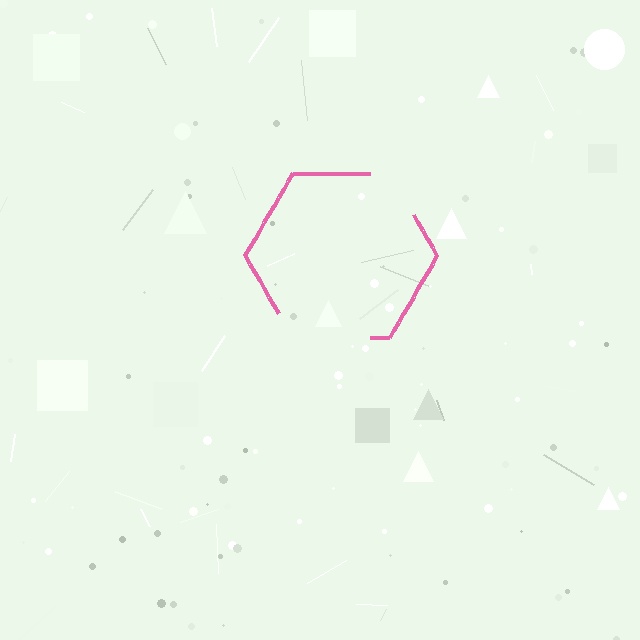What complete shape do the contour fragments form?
The contour fragments form a hexagon.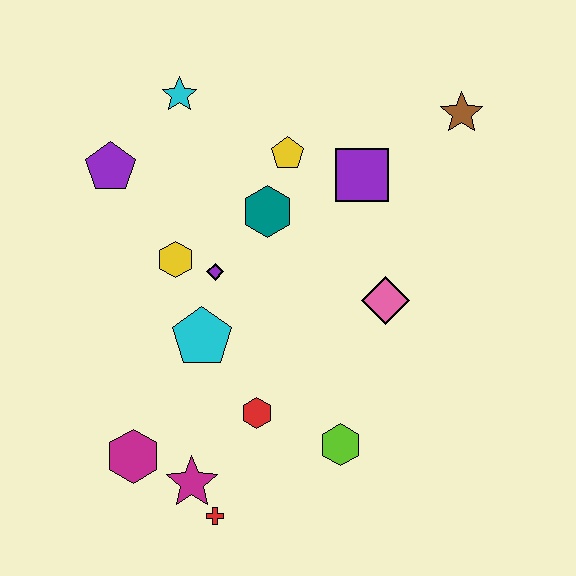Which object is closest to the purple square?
The yellow pentagon is closest to the purple square.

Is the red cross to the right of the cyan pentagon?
Yes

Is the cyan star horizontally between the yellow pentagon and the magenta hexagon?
Yes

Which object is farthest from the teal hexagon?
The red cross is farthest from the teal hexagon.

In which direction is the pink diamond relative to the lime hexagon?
The pink diamond is above the lime hexagon.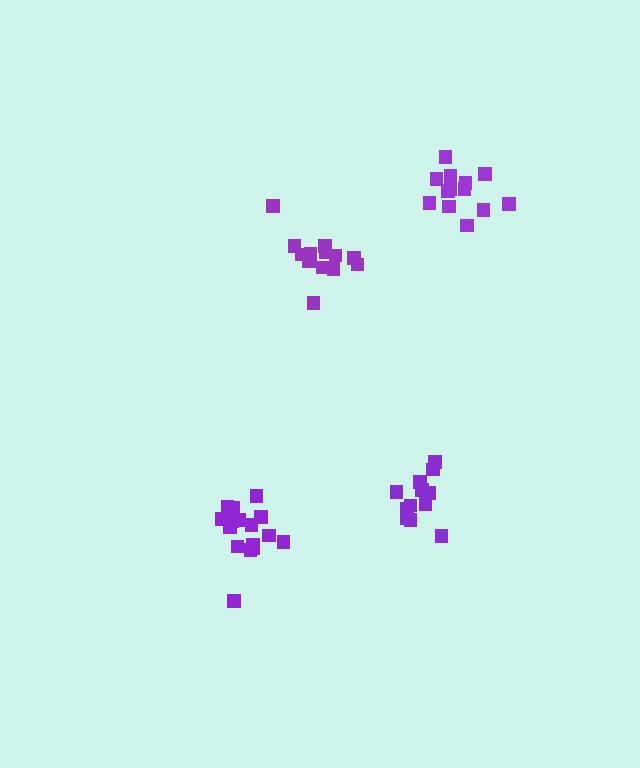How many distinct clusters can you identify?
There are 4 distinct clusters.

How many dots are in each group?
Group 1: 12 dots, Group 2: 16 dots, Group 3: 13 dots, Group 4: 13 dots (54 total).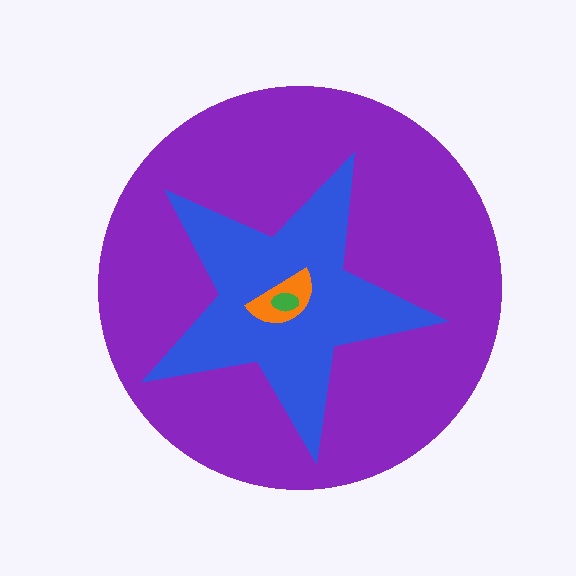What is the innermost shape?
The green ellipse.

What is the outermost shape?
The purple circle.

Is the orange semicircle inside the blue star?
Yes.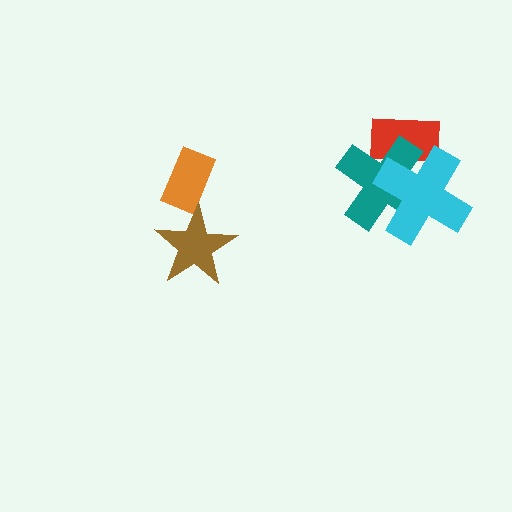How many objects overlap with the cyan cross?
2 objects overlap with the cyan cross.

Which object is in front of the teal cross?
The cyan cross is in front of the teal cross.